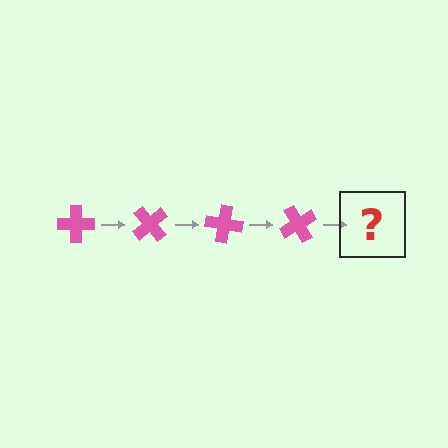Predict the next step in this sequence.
The next step is a pink cross rotated 200 degrees.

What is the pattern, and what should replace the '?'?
The pattern is that the cross rotates 50 degrees each step. The '?' should be a pink cross rotated 200 degrees.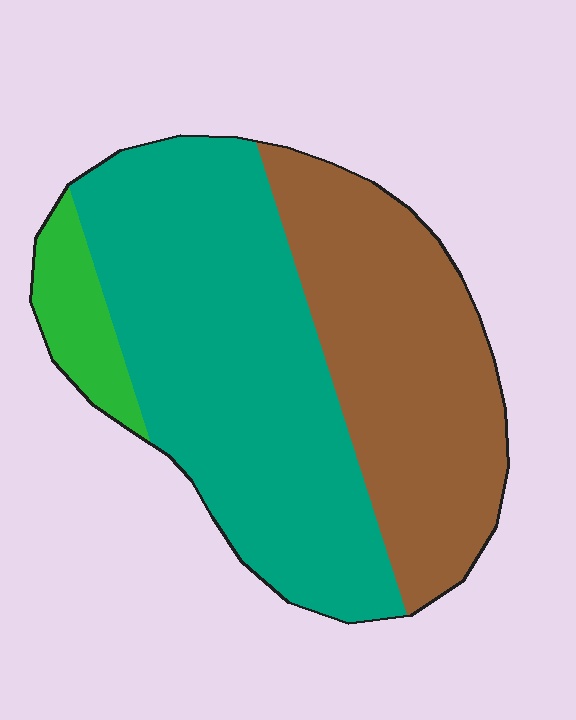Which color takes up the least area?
Green, at roughly 10%.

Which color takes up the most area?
Teal, at roughly 55%.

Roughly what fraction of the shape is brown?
Brown covers around 40% of the shape.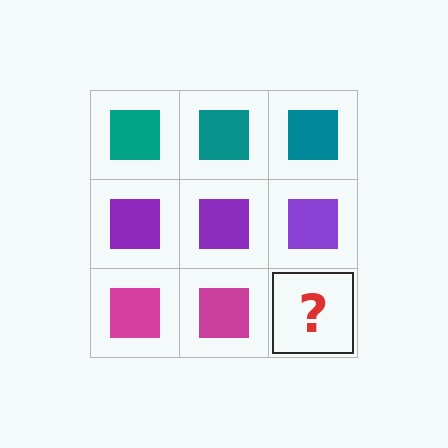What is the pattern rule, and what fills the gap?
The rule is that each row has a consistent color. The gap should be filled with a magenta square.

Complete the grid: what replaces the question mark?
The question mark should be replaced with a magenta square.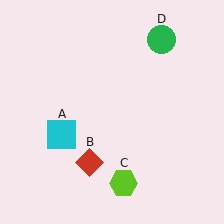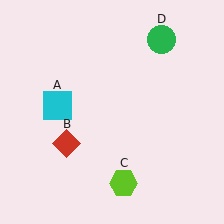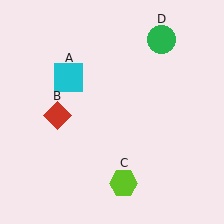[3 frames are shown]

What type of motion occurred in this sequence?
The cyan square (object A), red diamond (object B) rotated clockwise around the center of the scene.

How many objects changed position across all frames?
2 objects changed position: cyan square (object A), red diamond (object B).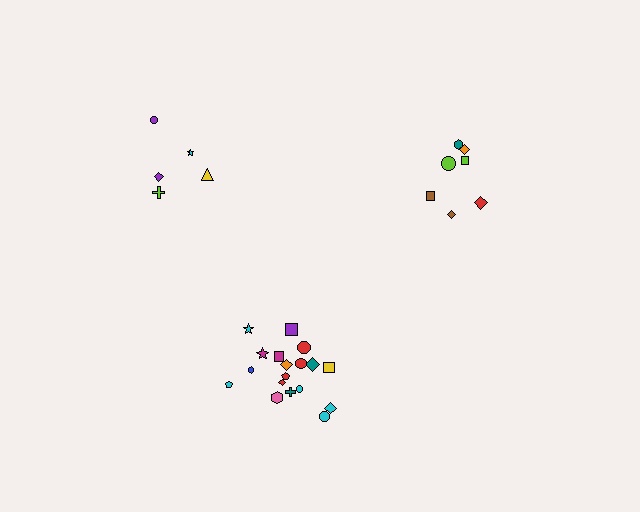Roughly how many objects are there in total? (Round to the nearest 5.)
Roughly 30 objects in total.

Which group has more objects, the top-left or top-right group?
The top-right group.